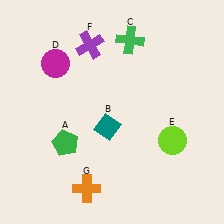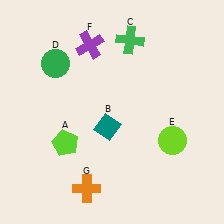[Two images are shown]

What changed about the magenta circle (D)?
In Image 1, D is magenta. In Image 2, it changed to green.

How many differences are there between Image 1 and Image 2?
There are 2 differences between the two images.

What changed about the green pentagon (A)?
In Image 1, A is green. In Image 2, it changed to lime.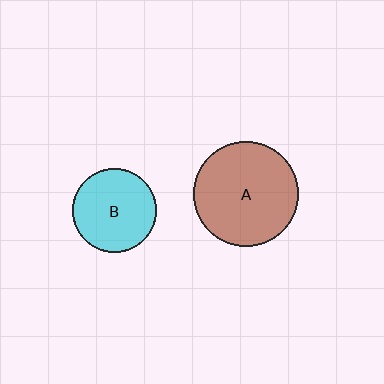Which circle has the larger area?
Circle A (brown).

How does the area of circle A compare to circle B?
Approximately 1.6 times.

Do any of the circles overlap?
No, none of the circles overlap.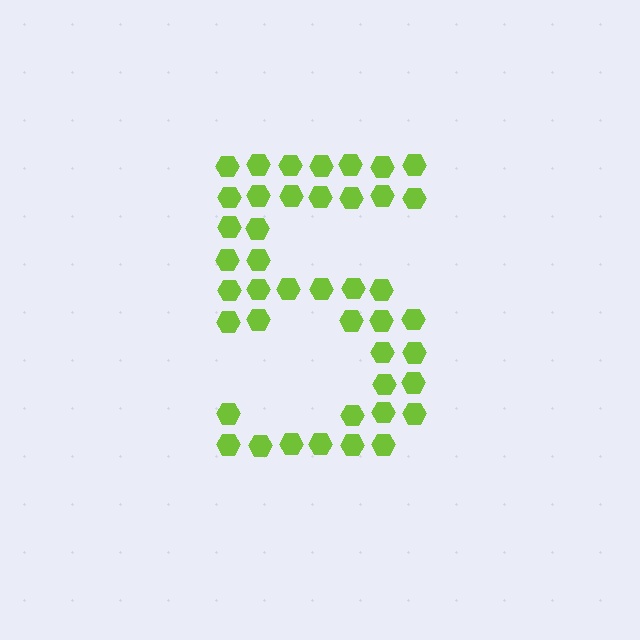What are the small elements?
The small elements are hexagons.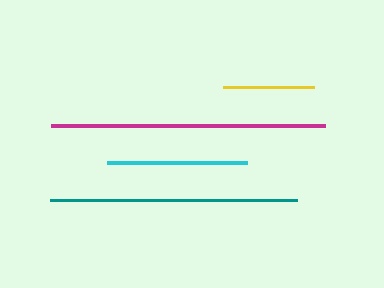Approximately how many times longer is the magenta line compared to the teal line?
The magenta line is approximately 1.1 times the length of the teal line.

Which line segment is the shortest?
The yellow line is the shortest at approximately 90 pixels.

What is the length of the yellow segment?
The yellow segment is approximately 90 pixels long.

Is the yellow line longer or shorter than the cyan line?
The cyan line is longer than the yellow line.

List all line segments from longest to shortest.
From longest to shortest: magenta, teal, cyan, yellow.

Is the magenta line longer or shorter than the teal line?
The magenta line is longer than the teal line.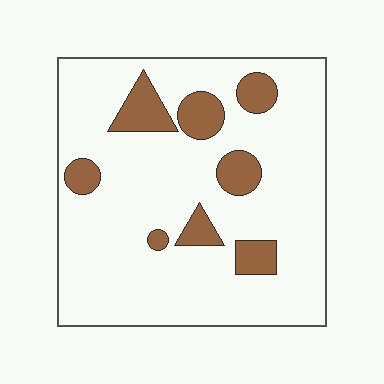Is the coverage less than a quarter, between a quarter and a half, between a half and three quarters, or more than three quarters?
Less than a quarter.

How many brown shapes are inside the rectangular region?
8.